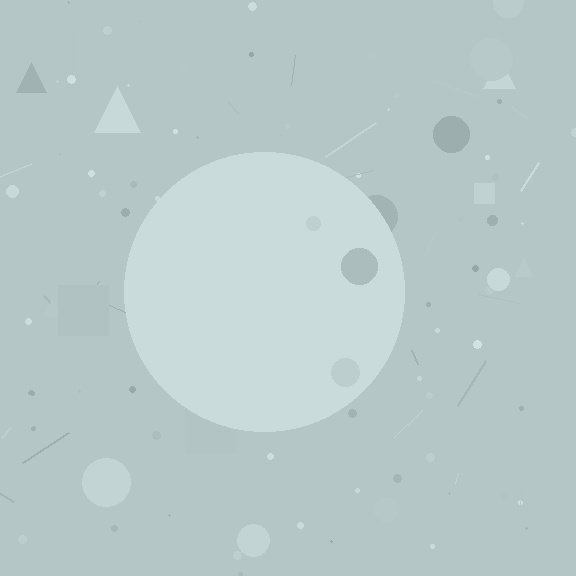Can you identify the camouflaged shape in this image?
The camouflaged shape is a circle.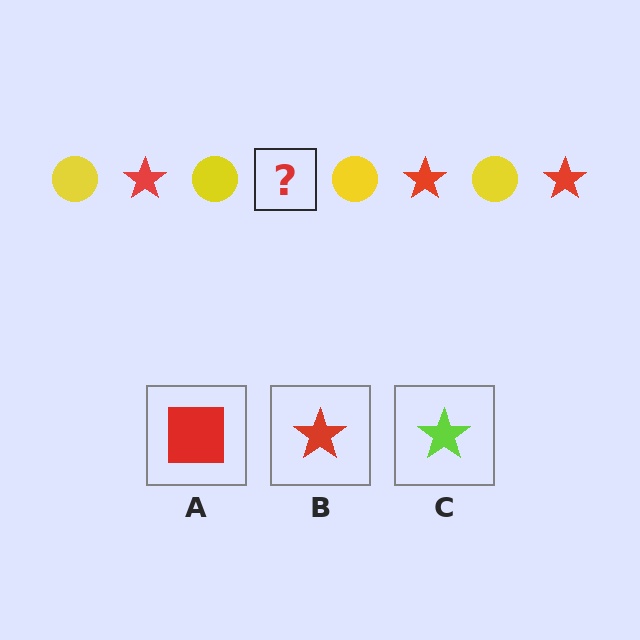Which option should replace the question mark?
Option B.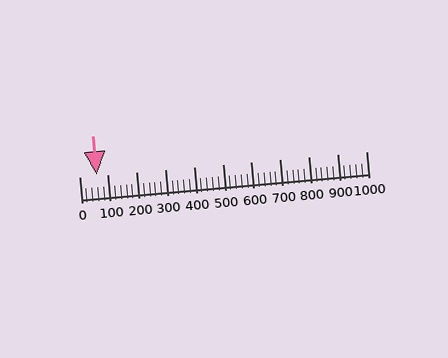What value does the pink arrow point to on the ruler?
The pink arrow points to approximately 60.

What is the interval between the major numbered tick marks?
The major tick marks are spaced 100 units apart.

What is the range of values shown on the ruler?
The ruler shows values from 0 to 1000.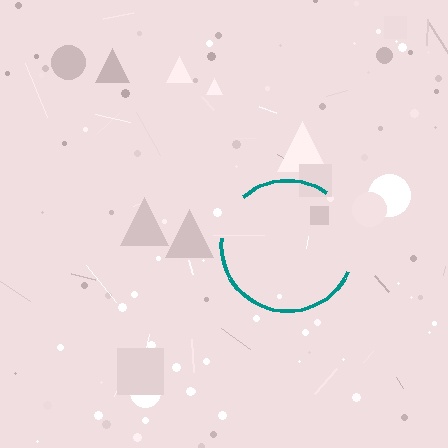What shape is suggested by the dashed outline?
The dashed outline suggests a circle.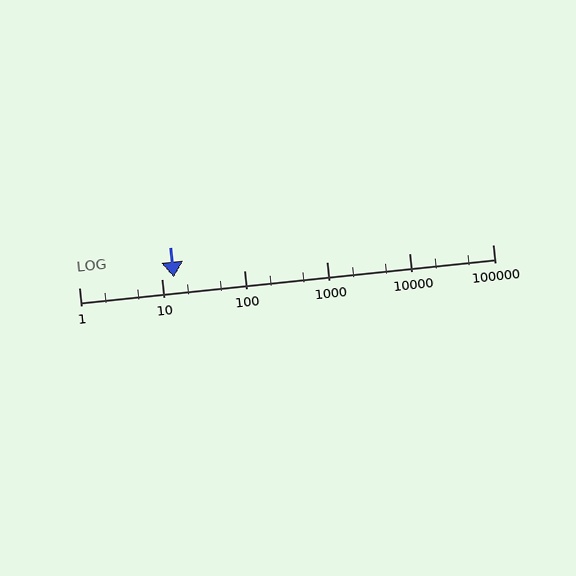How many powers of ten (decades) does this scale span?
The scale spans 5 decades, from 1 to 100000.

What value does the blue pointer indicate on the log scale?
The pointer indicates approximately 14.